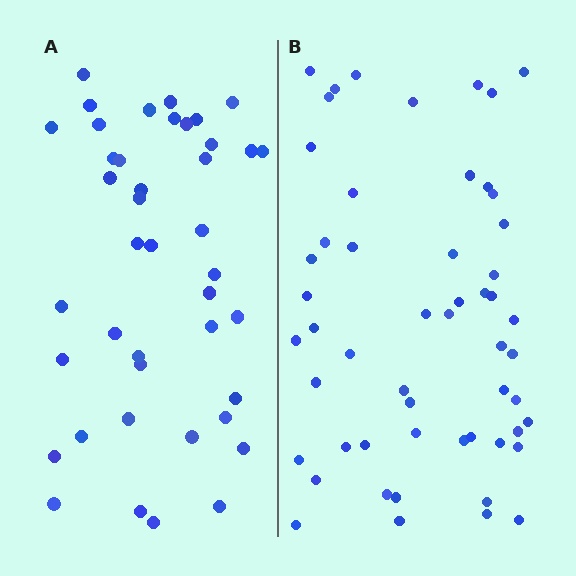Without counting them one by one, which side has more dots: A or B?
Region B (the right region) has more dots.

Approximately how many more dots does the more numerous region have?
Region B has roughly 12 or so more dots than region A.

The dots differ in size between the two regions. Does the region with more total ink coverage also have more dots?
No. Region A has more total ink coverage because its dots are larger, but region B actually contains more individual dots. Total area can be misleading — the number of items is what matters here.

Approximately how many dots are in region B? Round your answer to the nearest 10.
About 50 dots. (The exact count is 54, which rounds to 50.)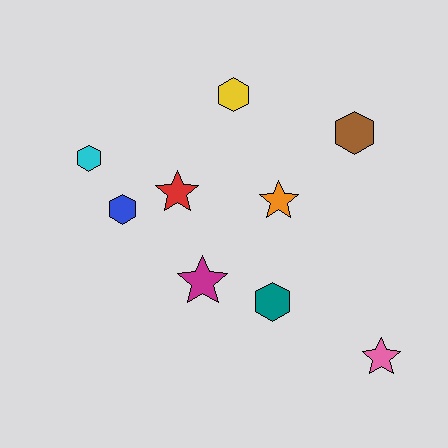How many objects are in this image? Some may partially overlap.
There are 9 objects.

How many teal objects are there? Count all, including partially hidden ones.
There is 1 teal object.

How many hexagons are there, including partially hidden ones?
There are 5 hexagons.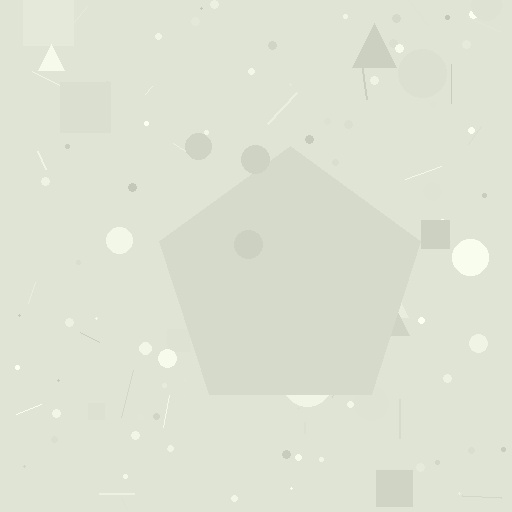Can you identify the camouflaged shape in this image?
The camouflaged shape is a pentagon.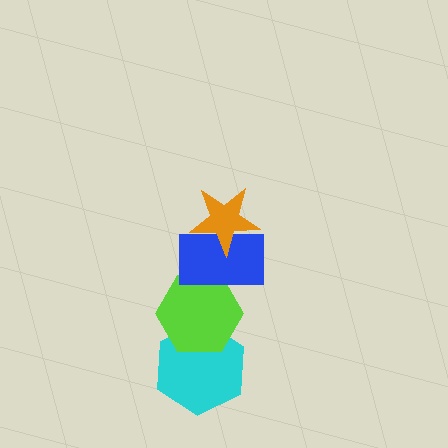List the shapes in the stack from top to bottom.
From top to bottom: the orange star, the blue rectangle, the lime hexagon, the cyan hexagon.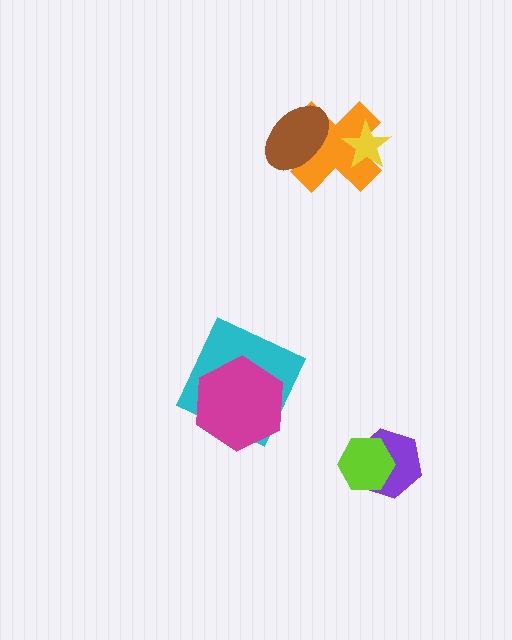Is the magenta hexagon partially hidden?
No, no other shape covers it.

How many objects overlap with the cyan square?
1 object overlaps with the cyan square.